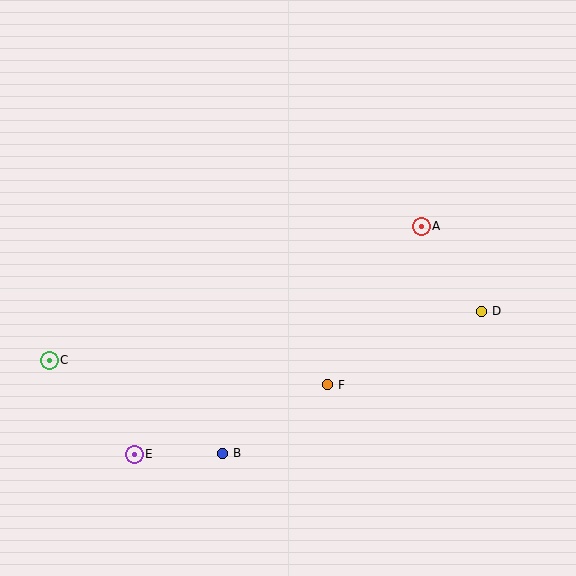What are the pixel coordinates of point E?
Point E is at (134, 454).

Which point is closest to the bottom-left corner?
Point E is closest to the bottom-left corner.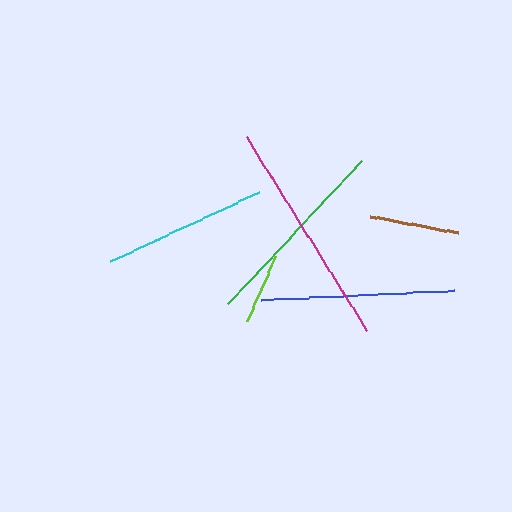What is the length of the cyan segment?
The cyan segment is approximately 164 pixels long.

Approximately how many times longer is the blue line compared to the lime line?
The blue line is approximately 2.7 times the length of the lime line.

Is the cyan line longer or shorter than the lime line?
The cyan line is longer than the lime line.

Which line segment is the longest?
The magenta line is the longest at approximately 228 pixels.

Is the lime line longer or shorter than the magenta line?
The magenta line is longer than the lime line.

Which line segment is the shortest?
The lime line is the shortest at approximately 71 pixels.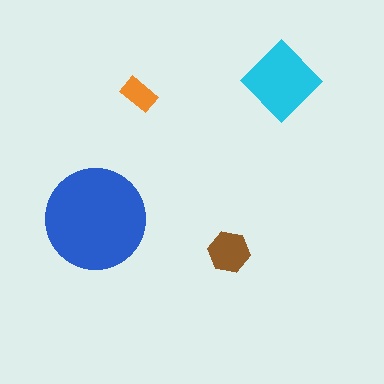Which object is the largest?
The blue circle.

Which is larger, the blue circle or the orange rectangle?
The blue circle.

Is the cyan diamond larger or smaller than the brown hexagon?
Larger.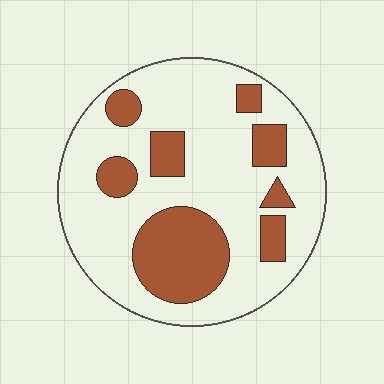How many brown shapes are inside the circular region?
8.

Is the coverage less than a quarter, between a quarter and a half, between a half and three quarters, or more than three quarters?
Between a quarter and a half.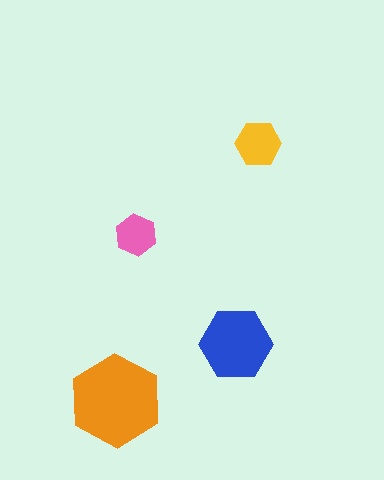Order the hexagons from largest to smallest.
the orange one, the blue one, the yellow one, the pink one.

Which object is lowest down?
The orange hexagon is bottommost.